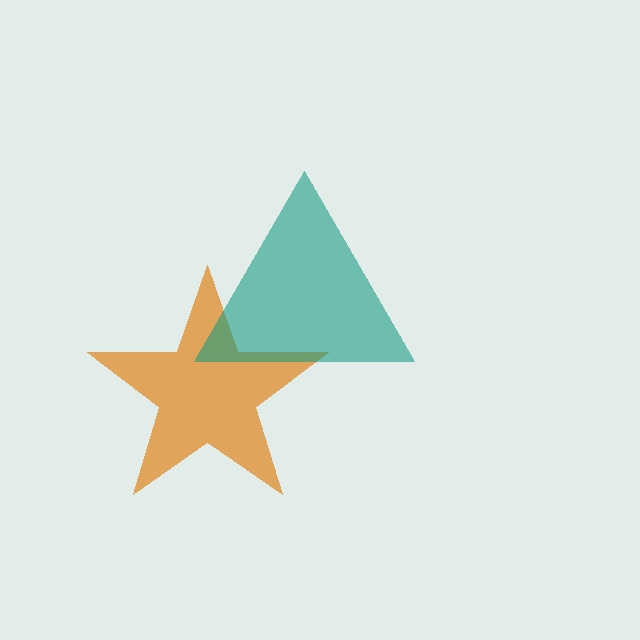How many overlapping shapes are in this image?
There are 2 overlapping shapes in the image.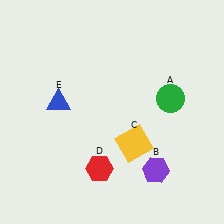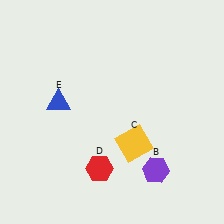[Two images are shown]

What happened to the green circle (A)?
The green circle (A) was removed in Image 2. It was in the top-right area of Image 1.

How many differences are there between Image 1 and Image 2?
There is 1 difference between the two images.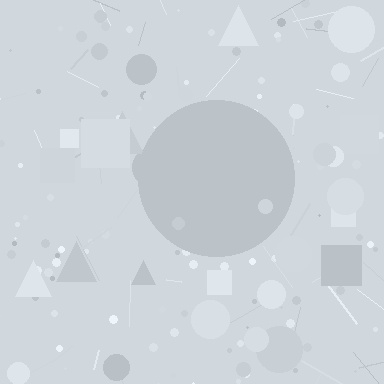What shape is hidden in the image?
A circle is hidden in the image.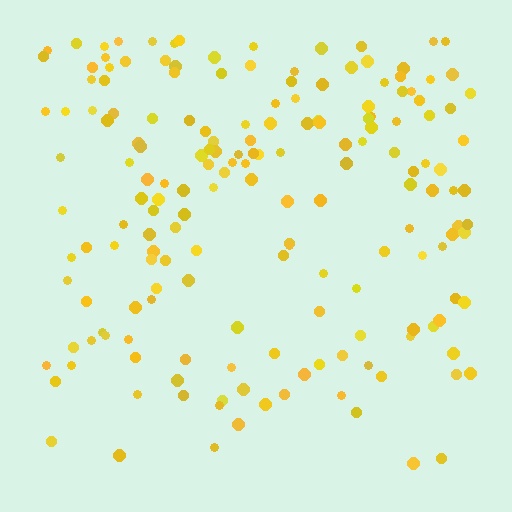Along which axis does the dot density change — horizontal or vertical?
Vertical.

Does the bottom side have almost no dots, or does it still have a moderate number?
Still a moderate number, just noticeably fewer than the top.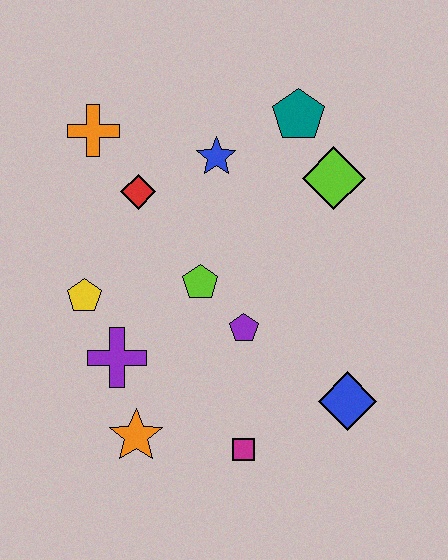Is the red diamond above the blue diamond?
Yes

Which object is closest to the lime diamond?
The teal pentagon is closest to the lime diamond.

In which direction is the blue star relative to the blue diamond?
The blue star is above the blue diamond.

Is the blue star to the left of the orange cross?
No